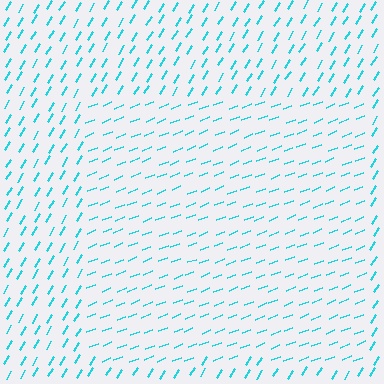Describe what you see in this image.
The image is filled with small cyan line segments. A rectangle region in the image has lines oriented differently from the surrounding lines, creating a visible texture boundary.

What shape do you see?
I see a rectangle.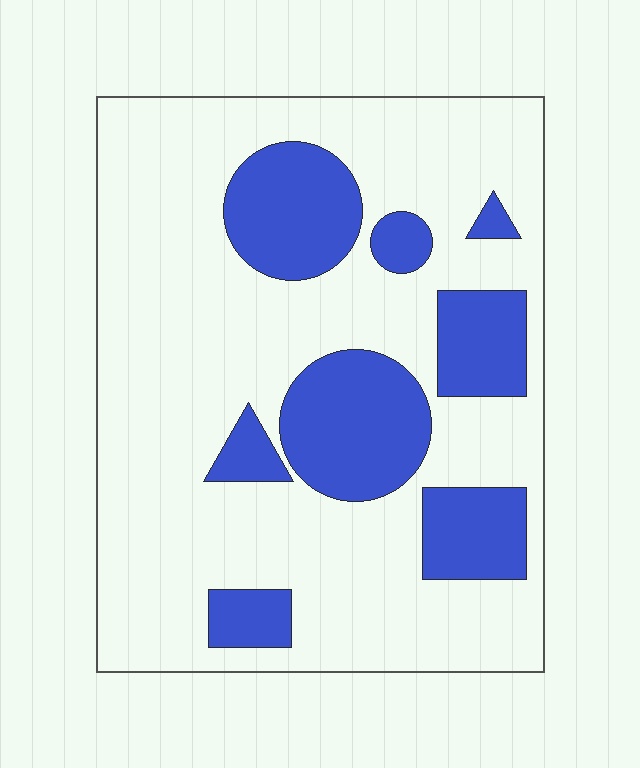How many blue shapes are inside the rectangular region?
8.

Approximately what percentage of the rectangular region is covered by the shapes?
Approximately 25%.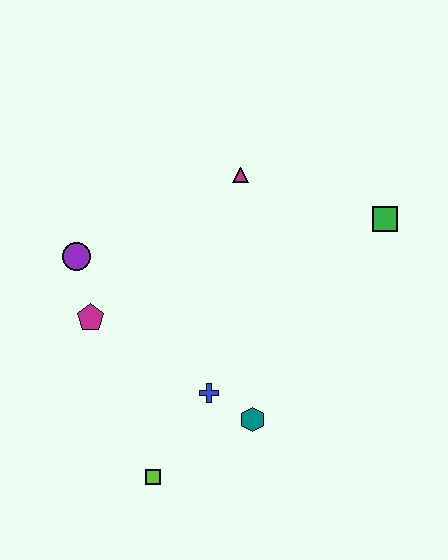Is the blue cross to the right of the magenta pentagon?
Yes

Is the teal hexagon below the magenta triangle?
Yes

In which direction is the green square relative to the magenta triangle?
The green square is to the right of the magenta triangle.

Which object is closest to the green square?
The magenta triangle is closest to the green square.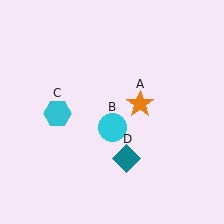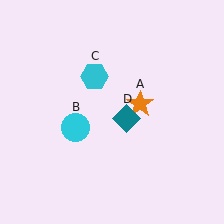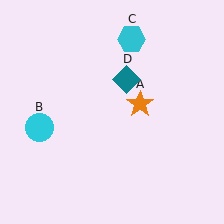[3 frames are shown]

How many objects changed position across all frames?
3 objects changed position: cyan circle (object B), cyan hexagon (object C), teal diamond (object D).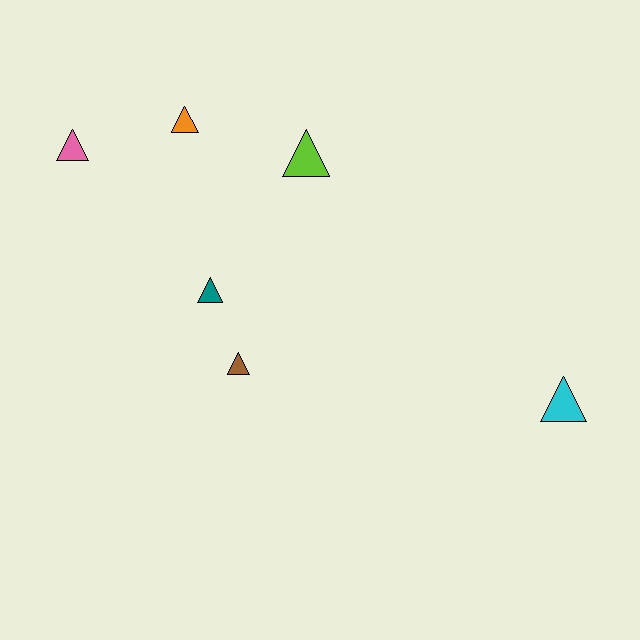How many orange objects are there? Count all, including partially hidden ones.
There is 1 orange object.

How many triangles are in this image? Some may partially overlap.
There are 6 triangles.